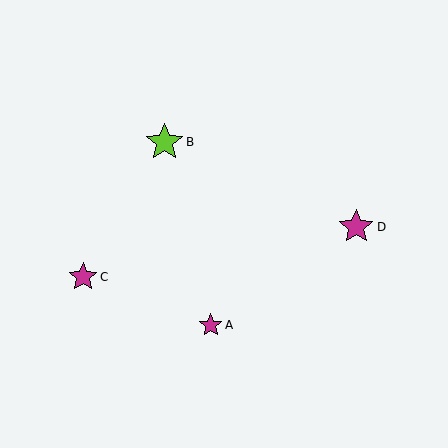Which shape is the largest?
The lime star (labeled B) is the largest.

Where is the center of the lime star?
The center of the lime star is at (164, 142).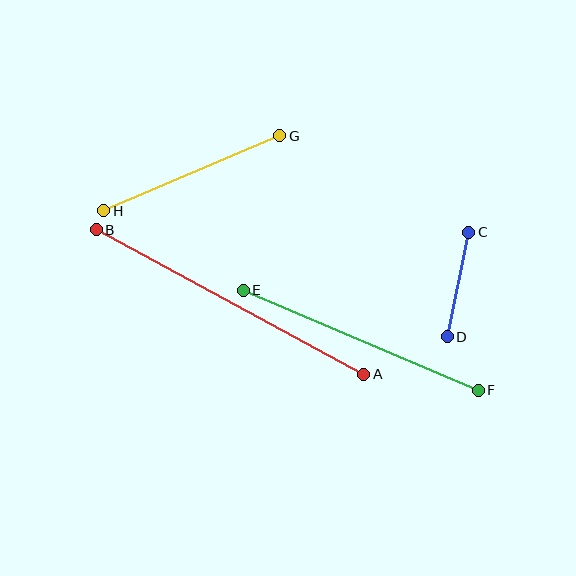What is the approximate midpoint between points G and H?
The midpoint is at approximately (192, 173) pixels.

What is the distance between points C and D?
The distance is approximately 107 pixels.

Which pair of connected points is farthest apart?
Points A and B are farthest apart.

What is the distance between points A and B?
The distance is approximately 304 pixels.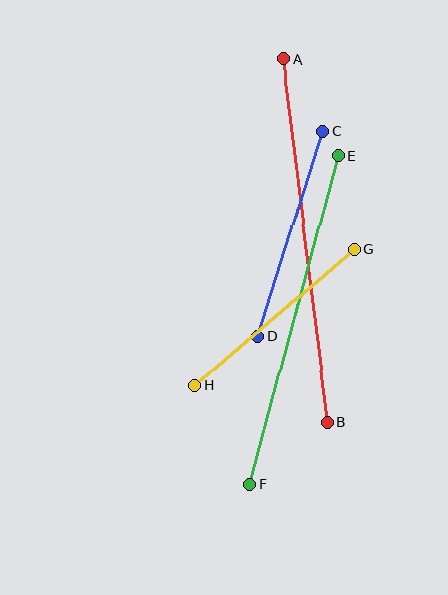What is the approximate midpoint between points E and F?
The midpoint is at approximately (294, 320) pixels.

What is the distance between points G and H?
The distance is approximately 210 pixels.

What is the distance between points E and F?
The distance is approximately 340 pixels.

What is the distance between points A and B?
The distance is approximately 365 pixels.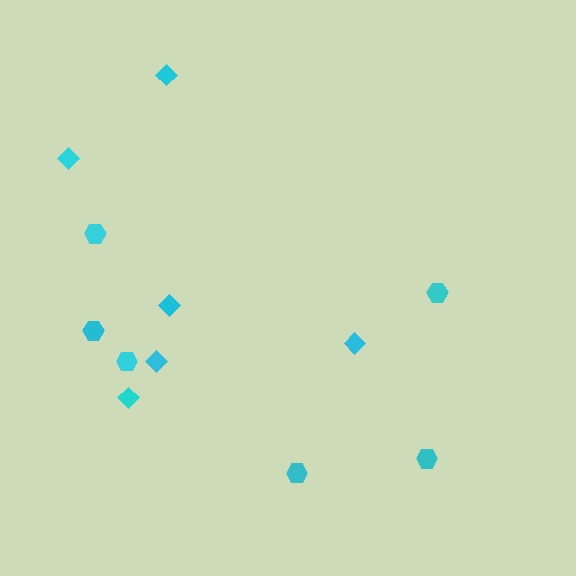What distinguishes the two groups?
There are 2 groups: one group of diamonds (6) and one group of hexagons (6).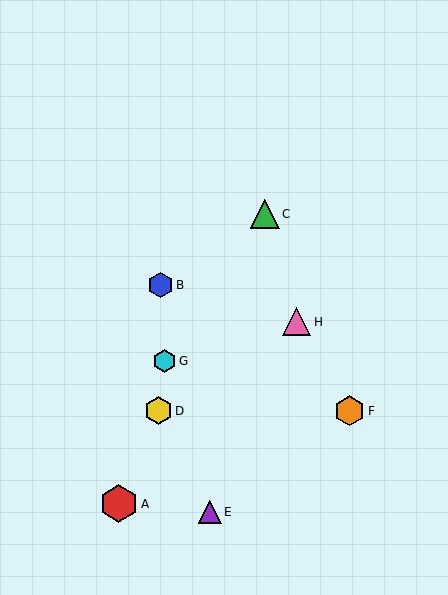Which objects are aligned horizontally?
Objects D, F are aligned horizontally.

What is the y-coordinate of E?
Object E is at y≈512.